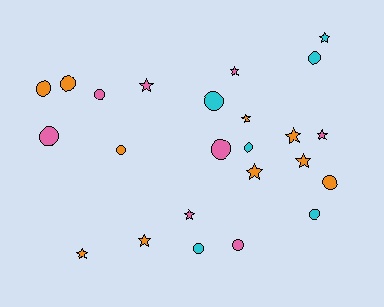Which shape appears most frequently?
Circle, with 13 objects.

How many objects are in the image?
There are 24 objects.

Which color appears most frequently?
Orange, with 10 objects.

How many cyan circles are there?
There are 5 cyan circles.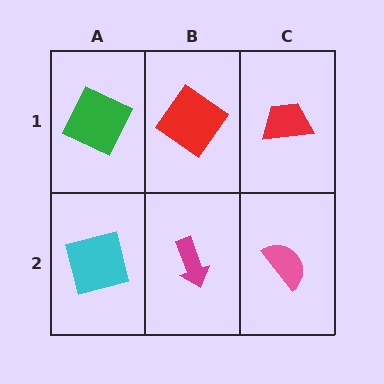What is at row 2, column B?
A magenta arrow.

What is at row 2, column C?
A pink semicircle.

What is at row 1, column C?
A red trapezoid.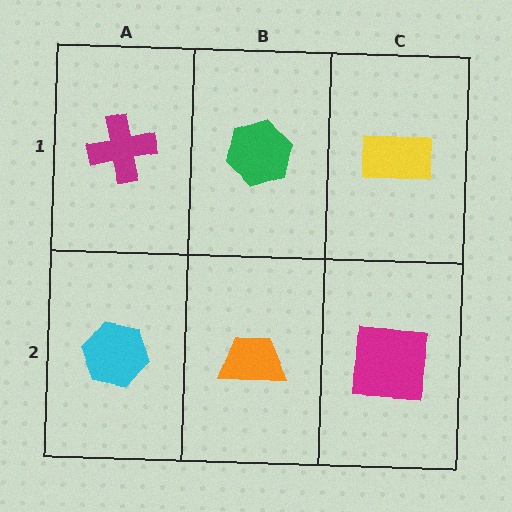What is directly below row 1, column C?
A magenta square.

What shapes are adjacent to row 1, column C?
A magenta square (row 2, column C), a green hexagon (row 1, column B).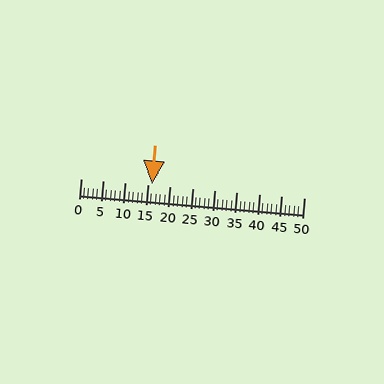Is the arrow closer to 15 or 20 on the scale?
The arrow is closer to 15.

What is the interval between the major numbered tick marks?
The major tick marks are spaced 5 units apart.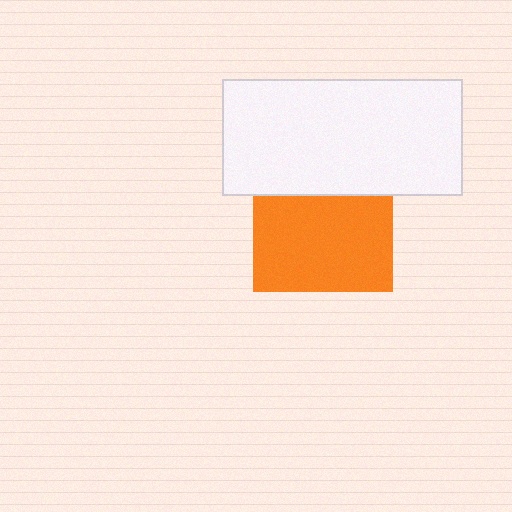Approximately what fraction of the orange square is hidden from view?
Roughly 31% of the orange square is hidden behind the white rectangle.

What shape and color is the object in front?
The object in front is a white rectangle.